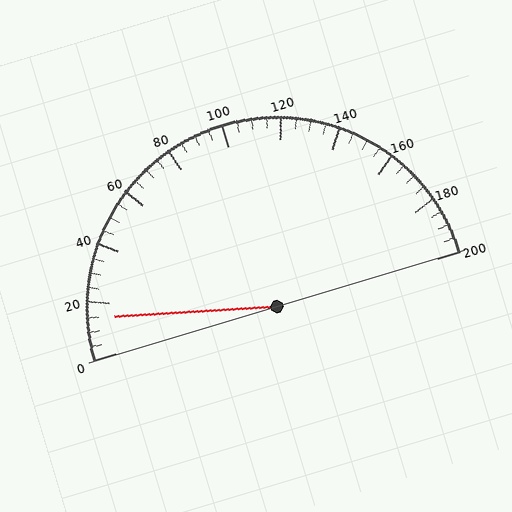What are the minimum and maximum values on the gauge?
The gauge ranges from 0 to 200.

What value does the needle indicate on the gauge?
The needle indicates approximately 15.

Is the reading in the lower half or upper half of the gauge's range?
The reading is in the lower half of the range (0 to 200).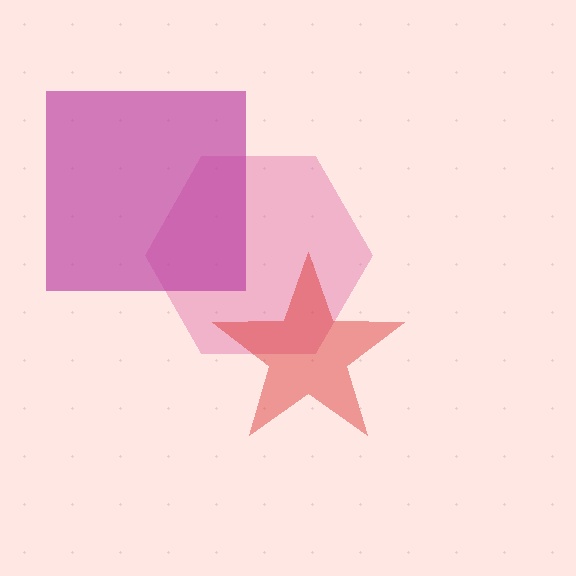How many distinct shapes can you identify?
There are 3 distinct shapes: a pink hexagon, a red star, a magenta square.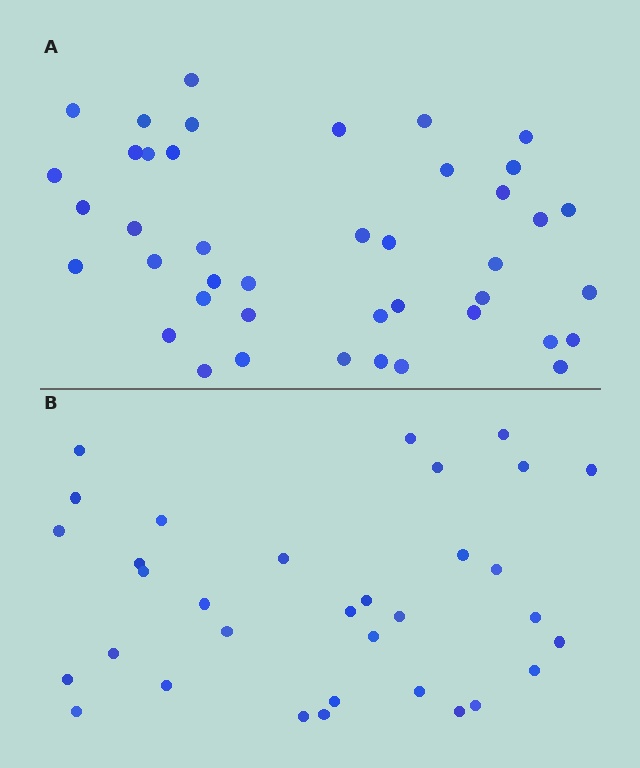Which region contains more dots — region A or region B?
Region A (the top region) has more dots.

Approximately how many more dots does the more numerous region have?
Region A has roughly 8 or so more dots than region B.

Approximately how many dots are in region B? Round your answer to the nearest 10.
About 30 dots. (The exact count is 33, which rounds to 30.)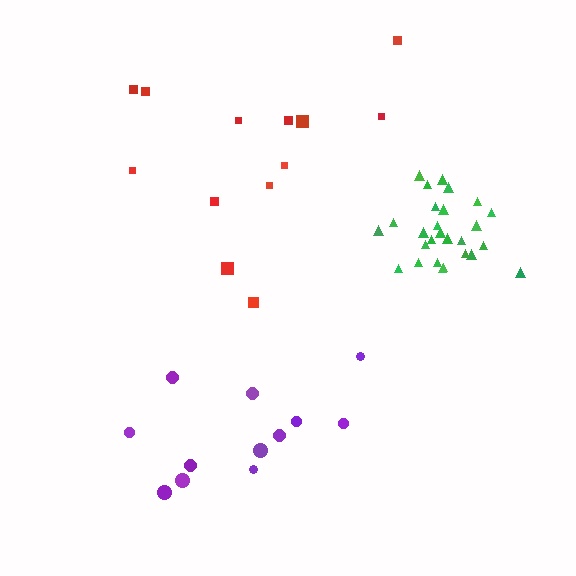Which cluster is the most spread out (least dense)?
Red.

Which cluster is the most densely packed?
Green.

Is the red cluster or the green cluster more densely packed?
Green.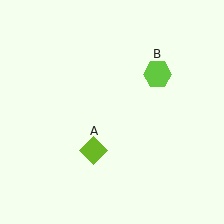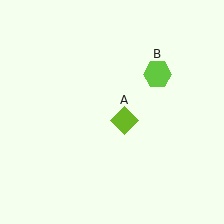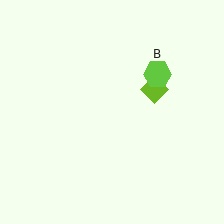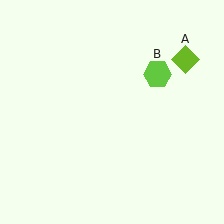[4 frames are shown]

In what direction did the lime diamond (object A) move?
The lime diamond (object A) moved up and to the right.